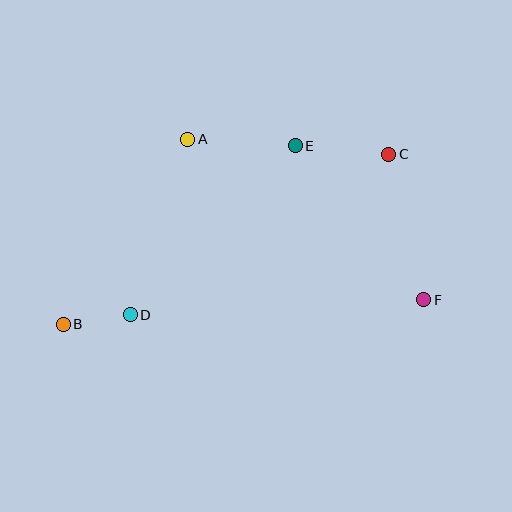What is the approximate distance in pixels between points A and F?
The distance between A and F is approximately 285 pixels.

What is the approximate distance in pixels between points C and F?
The distance between C and F is approximately 150 pixels.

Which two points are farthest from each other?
Points B and C are farthest from each other.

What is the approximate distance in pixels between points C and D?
The distance between C and D is approximately 304 pixels.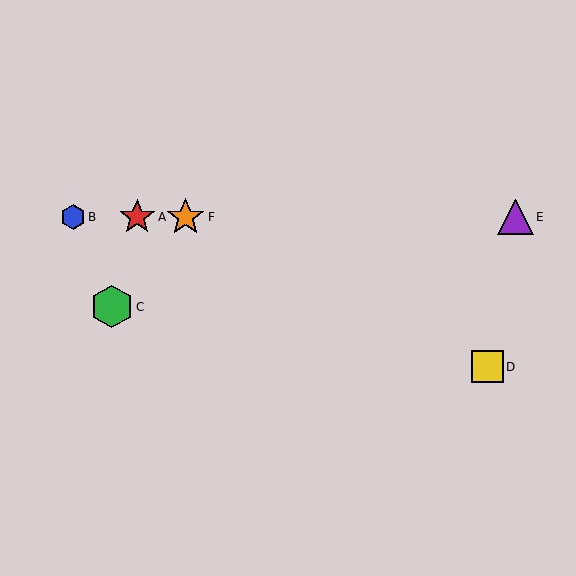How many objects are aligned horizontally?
4 objects (A, B, E, F) are aligned horizontally.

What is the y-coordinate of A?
Object A is at y≈217.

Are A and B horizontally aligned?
Yes, both are at y≈217.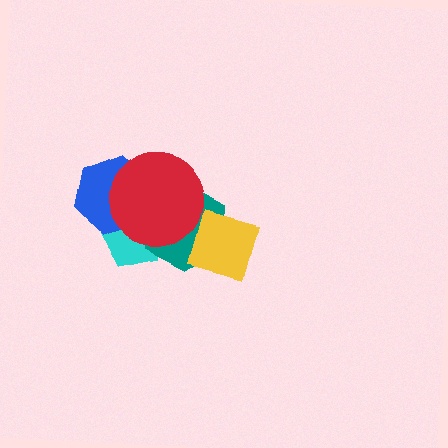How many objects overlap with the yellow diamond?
1 object overlaps with the yellow diamond.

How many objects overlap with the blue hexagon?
2 objects overlap with the blue hexagon.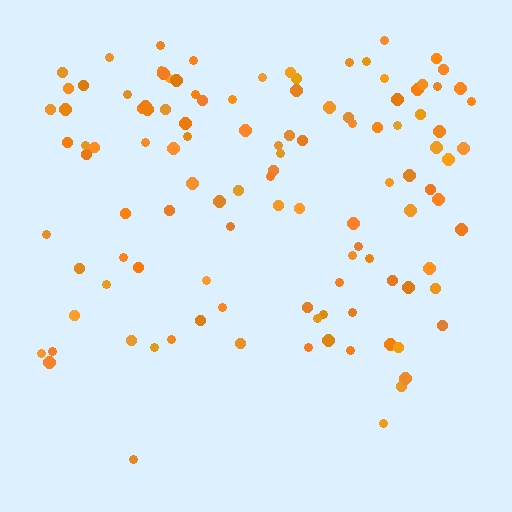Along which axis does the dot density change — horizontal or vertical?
Vertical.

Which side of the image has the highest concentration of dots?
The top.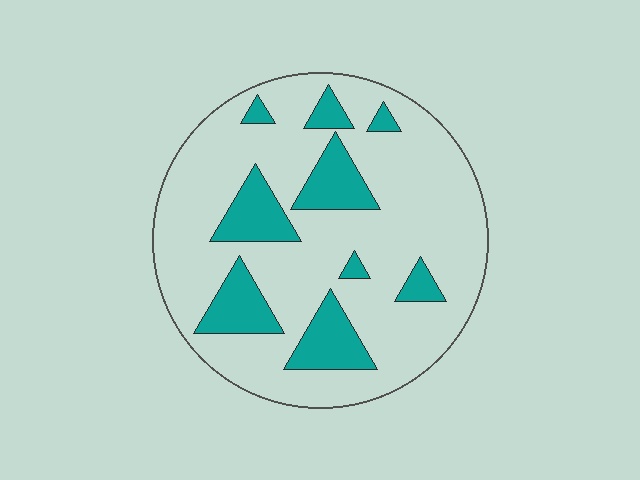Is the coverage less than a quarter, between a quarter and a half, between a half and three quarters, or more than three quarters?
Less than a quarter.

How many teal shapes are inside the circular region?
9.